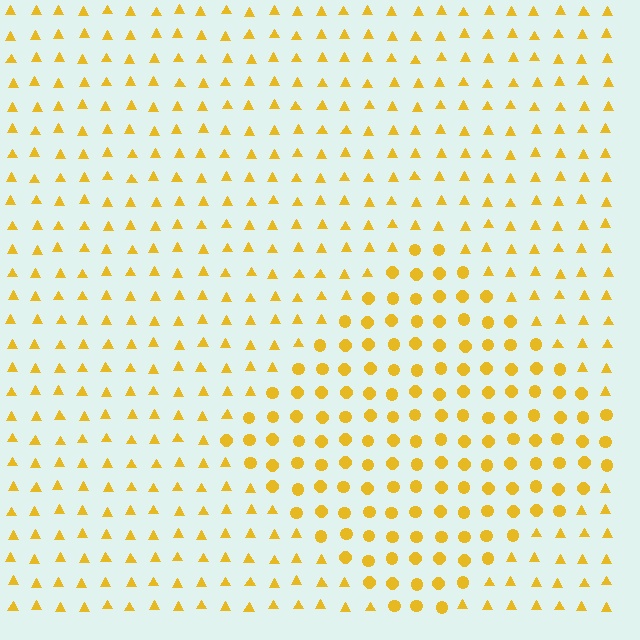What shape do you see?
I see a diamond.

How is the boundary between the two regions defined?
The boundary is defined by a change in element shape: circles inside vs. triangles outside. All elements share the same color and spacing.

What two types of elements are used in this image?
The image uses circles inside the diamond region and triangles outside it.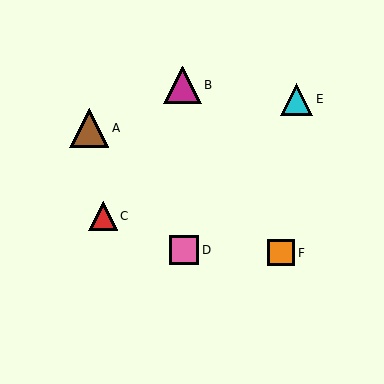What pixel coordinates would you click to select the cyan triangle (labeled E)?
Click at (297, 99) to select the cyan triangle E.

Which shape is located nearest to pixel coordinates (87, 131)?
The brown triangle (labeled A) at (89, 128) is nearest to that location.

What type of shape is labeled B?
Shape B is a magenta triangle.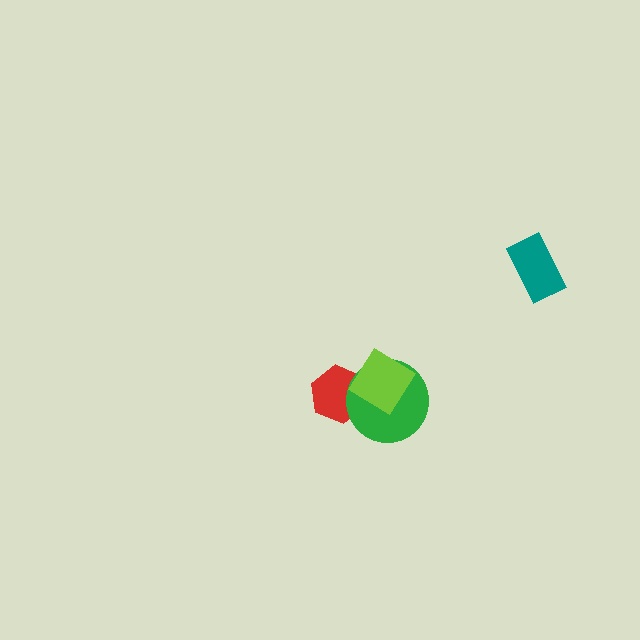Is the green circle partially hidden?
Yes, it is partially covered by another shape.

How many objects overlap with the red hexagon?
2 objects overlap with the red hexagon.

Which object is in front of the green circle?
The lime diamond is in front of the green circle.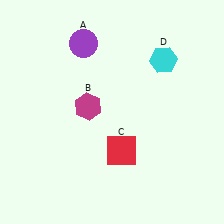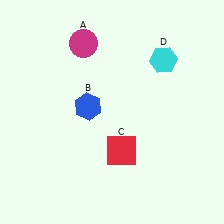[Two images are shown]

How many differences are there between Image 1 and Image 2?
There are 2 differences between the two images.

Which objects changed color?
A changed from purple to magenta. B changed from magenta to blue.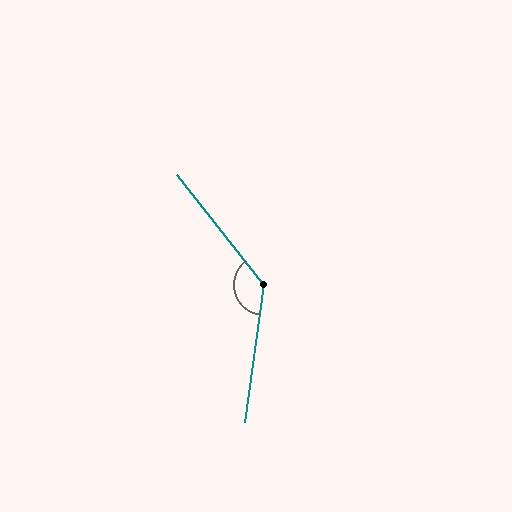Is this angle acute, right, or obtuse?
It is obtuse.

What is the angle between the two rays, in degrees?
Approximately 134 degrees.